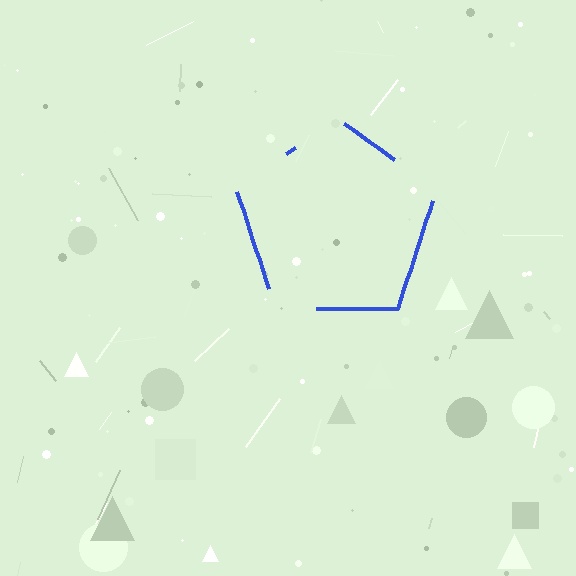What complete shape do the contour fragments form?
The contour fragments form a pentagon.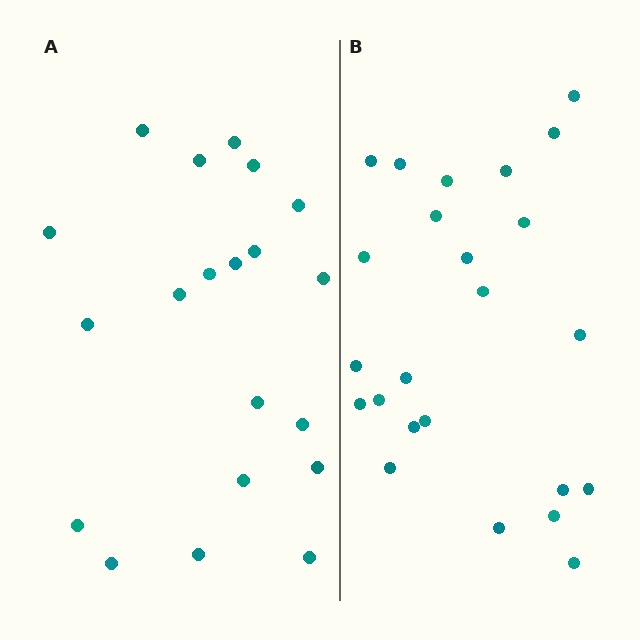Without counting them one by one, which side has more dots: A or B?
Region B (the right region) has more dots.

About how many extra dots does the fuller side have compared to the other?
Region B has about 4 more dots than region A.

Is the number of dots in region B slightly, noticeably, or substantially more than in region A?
Region B has only slightly more — the two regions are fairly close. The ratio is roughly 1.2 to 1.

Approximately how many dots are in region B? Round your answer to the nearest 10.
About 20 dots. (The exact count is 24, which rounds to 20.)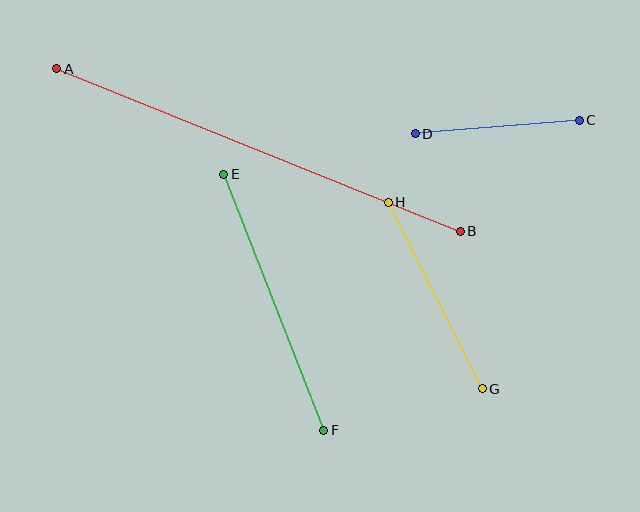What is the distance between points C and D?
The distance is approximately 164 pixels.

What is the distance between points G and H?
The distance is approximately 209 pixels.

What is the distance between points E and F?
The distance is approximately 275 pixels.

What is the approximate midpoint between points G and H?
The midpoint is at approximately (435, 296) pixels.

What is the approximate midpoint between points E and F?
The midpoint is at approximately (274, 302) pixels.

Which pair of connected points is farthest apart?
Points A and B are farthest apart.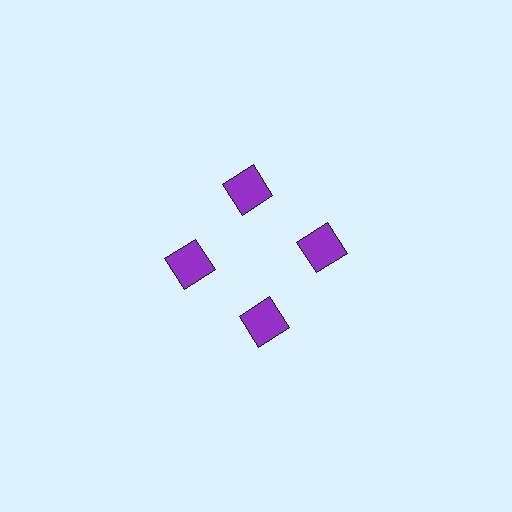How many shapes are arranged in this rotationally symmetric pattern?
There are 4 shapes, arranged in 4 groups of 1.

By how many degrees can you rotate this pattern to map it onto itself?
The pattern maps onto itself every 90 degrees of rotation.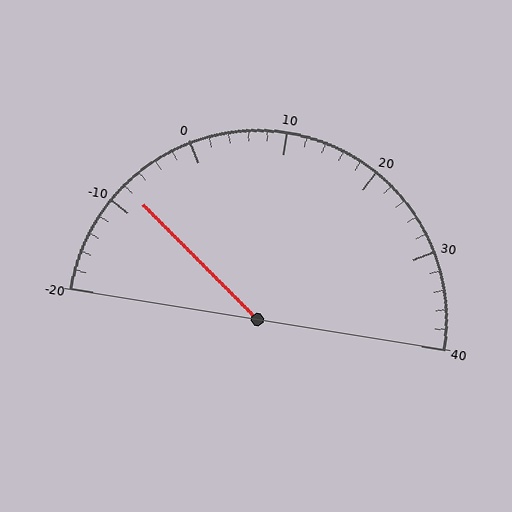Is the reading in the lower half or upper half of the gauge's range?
The reading is in the lower half of the range (-20 to 40).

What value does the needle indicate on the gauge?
The needle indicates approximately -8.